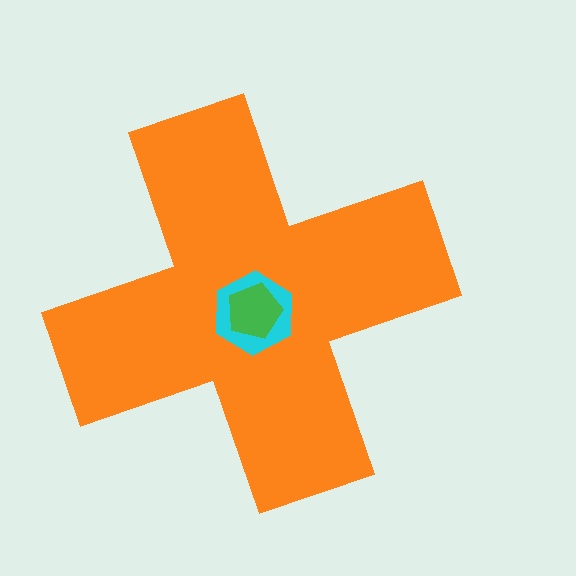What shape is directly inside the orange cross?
The cyan hexagon.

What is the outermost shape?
The orange cross.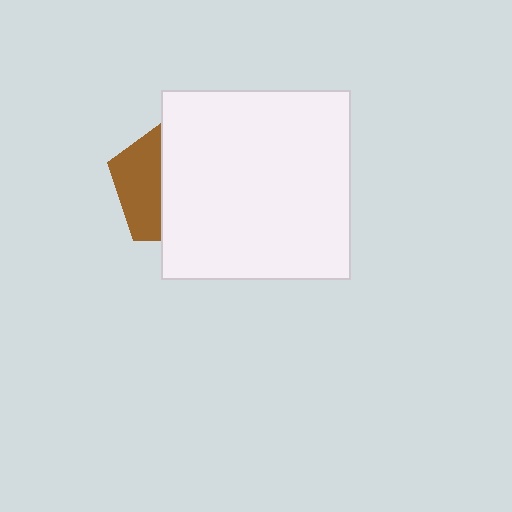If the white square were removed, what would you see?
You would see the complete brown pentagon.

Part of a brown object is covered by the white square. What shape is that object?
It is a pentagon.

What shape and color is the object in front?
The object in front is a white square.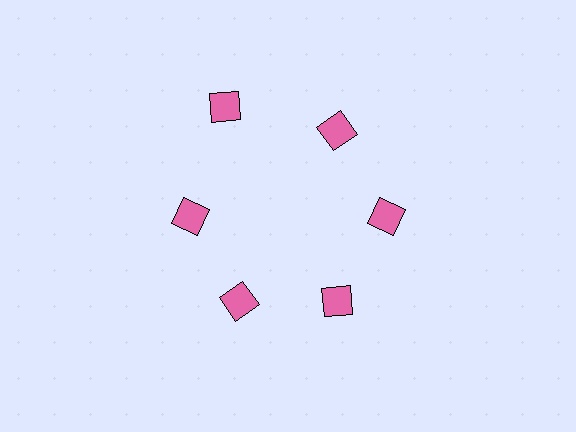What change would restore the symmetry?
The symmetry would be restored by moving it inward, back onto the ring so that all 6 squares sit at equal angles and equal distance from the center.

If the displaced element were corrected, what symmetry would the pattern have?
It would have 6-fold rotational symmetry — the pattern would map onto itself every 60 degrees.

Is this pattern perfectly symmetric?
No. The 6 pink squares are arranged in a ring, but one element near the 11 o'clock position is pushed outward from the center, breaking the 6-fold rotational symmetry.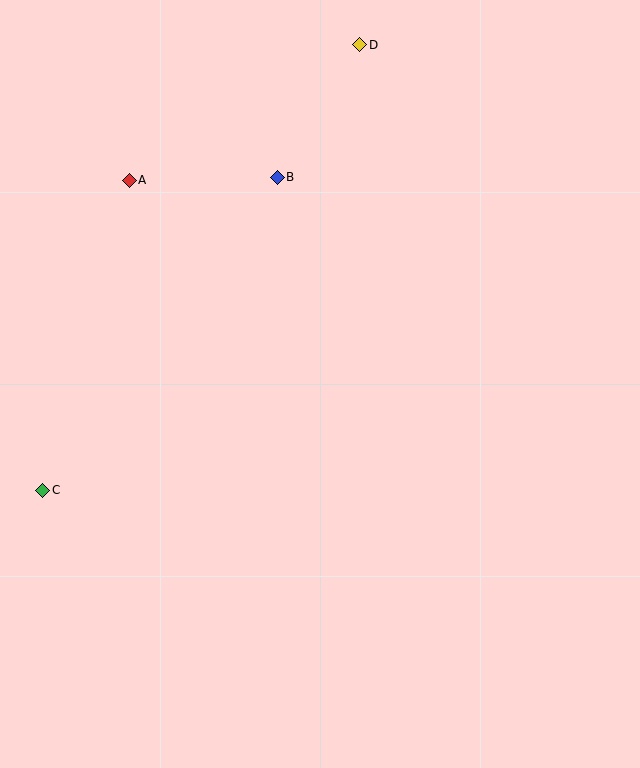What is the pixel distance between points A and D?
The distance between A and D is 267 pixels.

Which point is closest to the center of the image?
Point B at (277, 177) is closest to the center.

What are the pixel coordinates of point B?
Point B is at (277, 177).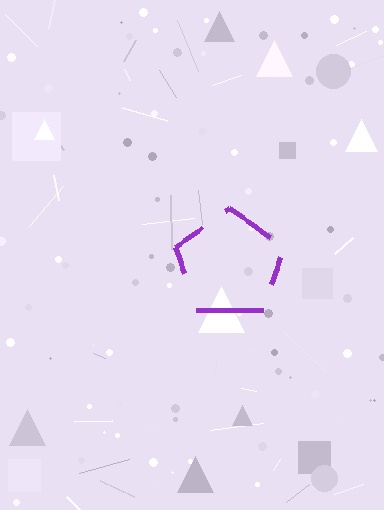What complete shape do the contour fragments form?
The contour fragments form a pentagon.